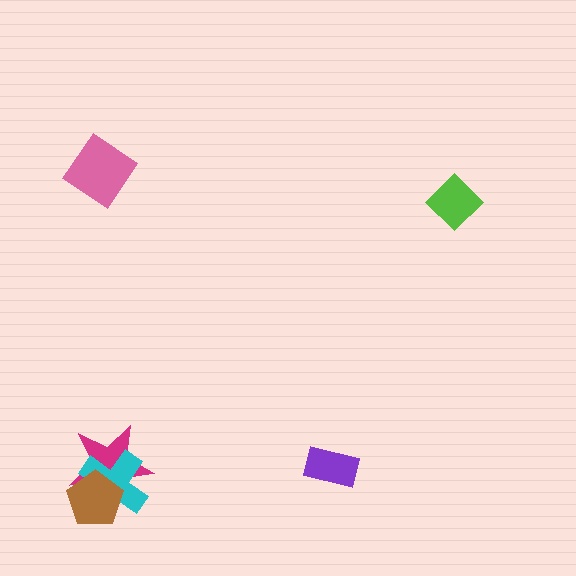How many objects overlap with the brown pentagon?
2 objects overlap with the brown pentagon.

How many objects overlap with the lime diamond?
0 objects overlap with the lime diamond.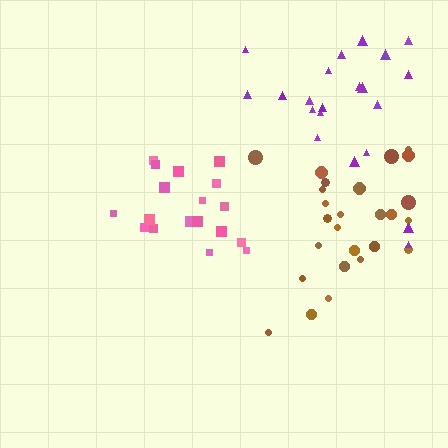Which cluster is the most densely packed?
Pink.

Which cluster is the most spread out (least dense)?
Purple.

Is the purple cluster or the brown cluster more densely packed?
Brown.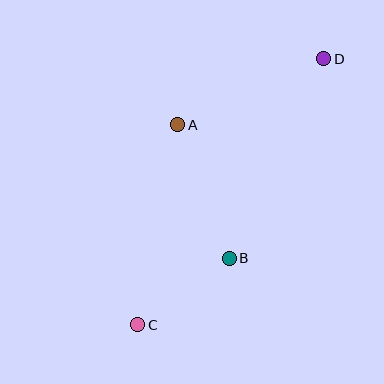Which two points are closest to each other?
Points B and C are closest to each other.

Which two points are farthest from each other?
Points C and D are farthest from each other.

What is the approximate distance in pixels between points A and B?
The distance between A and B is approximately 143 pixels.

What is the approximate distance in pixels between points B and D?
The distance between B and D is approximately 221 pixels.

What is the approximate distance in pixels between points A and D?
The distance between A and D is approximately 160 pixels.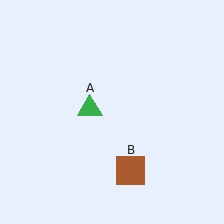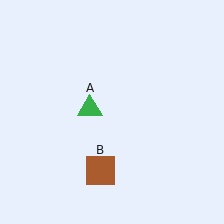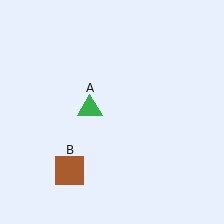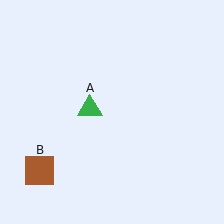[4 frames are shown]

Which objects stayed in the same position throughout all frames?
Green triangle (object A) remained stationary.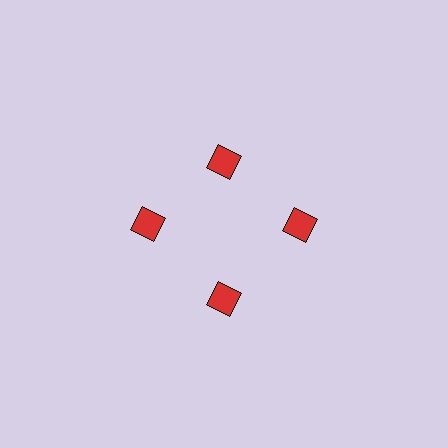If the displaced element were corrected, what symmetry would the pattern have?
It would have 4-fold rotational symmetry — the pattern would map onto itself every 90 degrees.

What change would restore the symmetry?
The symmetry would be restored by moving it outward, back onto the ring so that all 4 squares sit at equal angles and equal distance from the center.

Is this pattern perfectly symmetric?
No. The 4 red squares are arranged in a ring, but one element near the 12 o'clock position is pulled inward toward the center, breaking the 4-fold rotational symmetry.